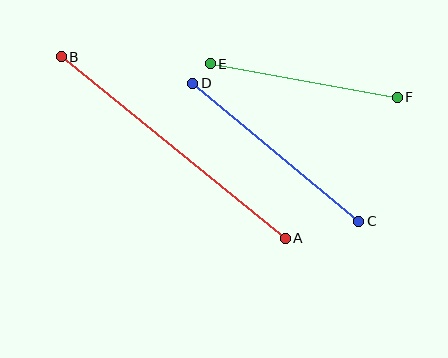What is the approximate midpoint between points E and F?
The midpoint is at approximately (304, 81) pixels.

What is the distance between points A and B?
The distance is approximately 288 pixels.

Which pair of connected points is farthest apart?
Points A and B are farthest apart.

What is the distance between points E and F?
The distance is approximately 190 pixels.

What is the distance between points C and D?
The distance is approximately 216 pixels.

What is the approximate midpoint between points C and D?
The midpoint is at approximately (276, 152) pixels.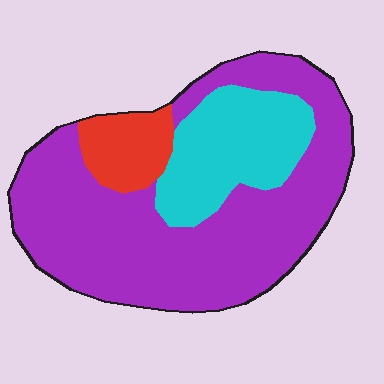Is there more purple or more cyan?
Purple.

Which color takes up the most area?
Purple, at roughly 65%.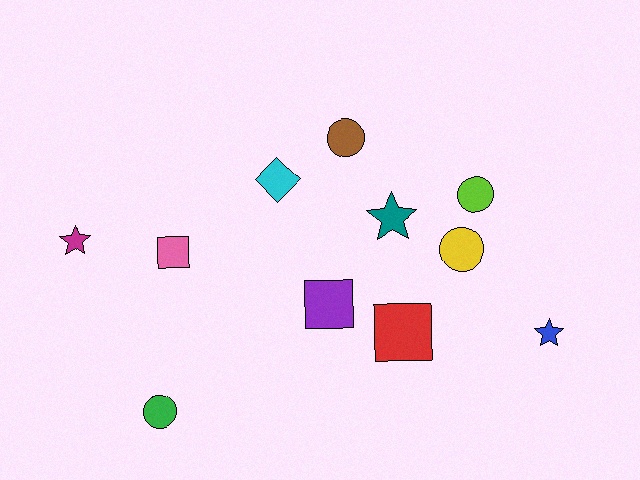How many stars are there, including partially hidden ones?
There are 3 stars.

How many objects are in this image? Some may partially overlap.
There are 11 objects.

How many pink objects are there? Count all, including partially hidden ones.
There is 1 pink object.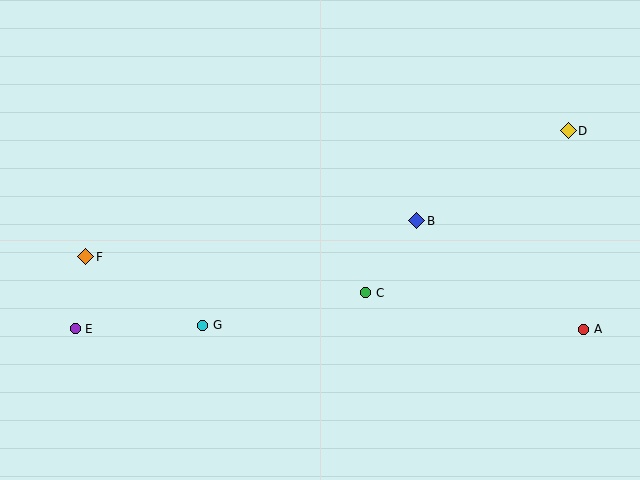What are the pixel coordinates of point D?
Point D is at (568, 131).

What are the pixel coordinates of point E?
Point E is at (75, 329).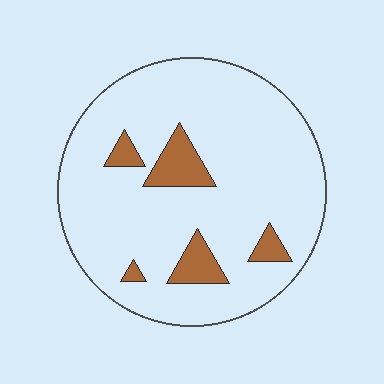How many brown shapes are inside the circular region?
5.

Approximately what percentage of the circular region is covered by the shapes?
Approximately 10%.